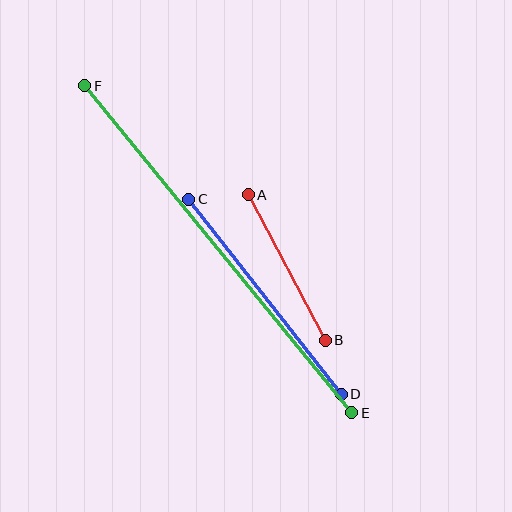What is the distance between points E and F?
The distance is approximately 422 pixels.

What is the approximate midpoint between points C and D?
The midpoint is at approximately (265, 297) pixels.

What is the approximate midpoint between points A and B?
The midpoint is at approximately (287, 268) pixels.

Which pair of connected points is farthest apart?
Points E and F are farthest apart.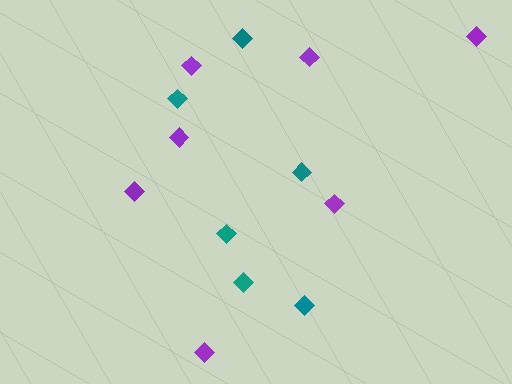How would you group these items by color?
There are 2 groups: one group of teal diamonds (6) and one group of purple diamonds (7).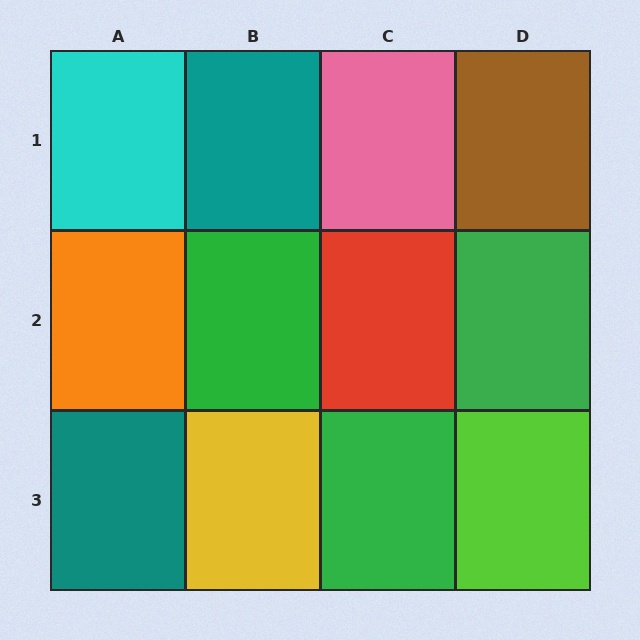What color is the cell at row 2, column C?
Red.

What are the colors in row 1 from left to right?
Cyan, teal, pink, brown.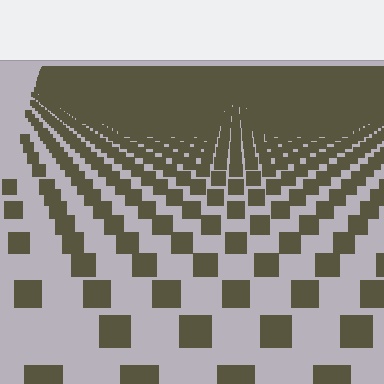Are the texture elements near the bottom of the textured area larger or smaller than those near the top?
Larger. Near the bottom, elements are closer to the viewer and appear at a bigger on-screen size.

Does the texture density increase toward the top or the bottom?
Density increases toward the top.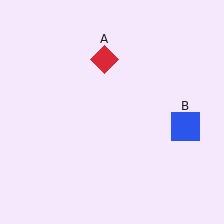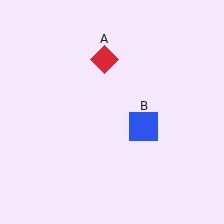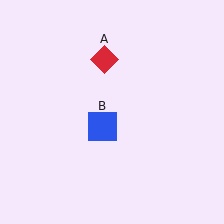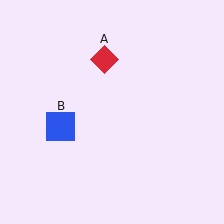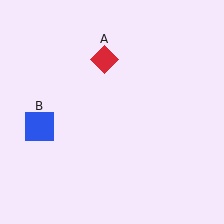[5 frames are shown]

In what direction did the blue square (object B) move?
The blue square (object B) moved left.